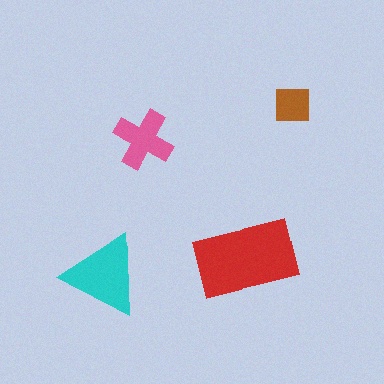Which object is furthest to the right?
The brown square is rightmost.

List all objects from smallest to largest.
The brown square, the pink cross, the cyan triangle, the red rectangle.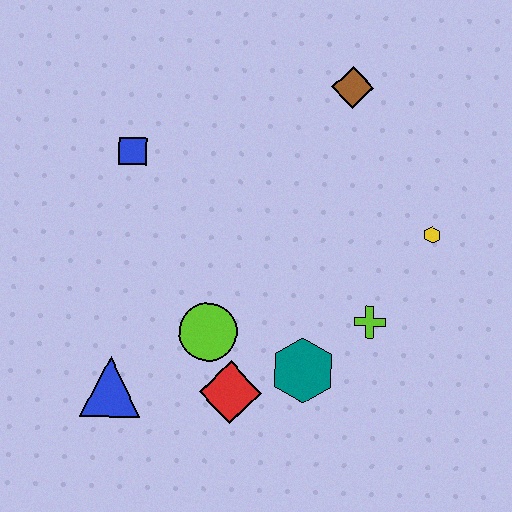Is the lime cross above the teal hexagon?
Yes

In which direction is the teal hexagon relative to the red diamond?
The teal hexagon is to the right of the red diamond.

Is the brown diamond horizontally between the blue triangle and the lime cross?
Yes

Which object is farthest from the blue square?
The yellow hexagon is farthest from the blue square.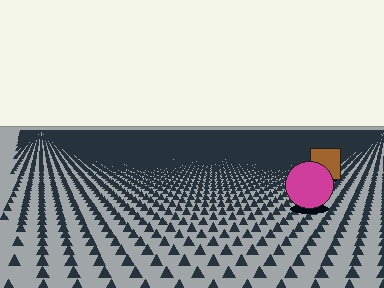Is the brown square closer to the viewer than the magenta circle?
No. The magenta circle is closer — you can tell from the texture gradient: the ground texture is coarser near it.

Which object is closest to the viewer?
The magenta circle is closest. The texture marks near it are larger and more spread out.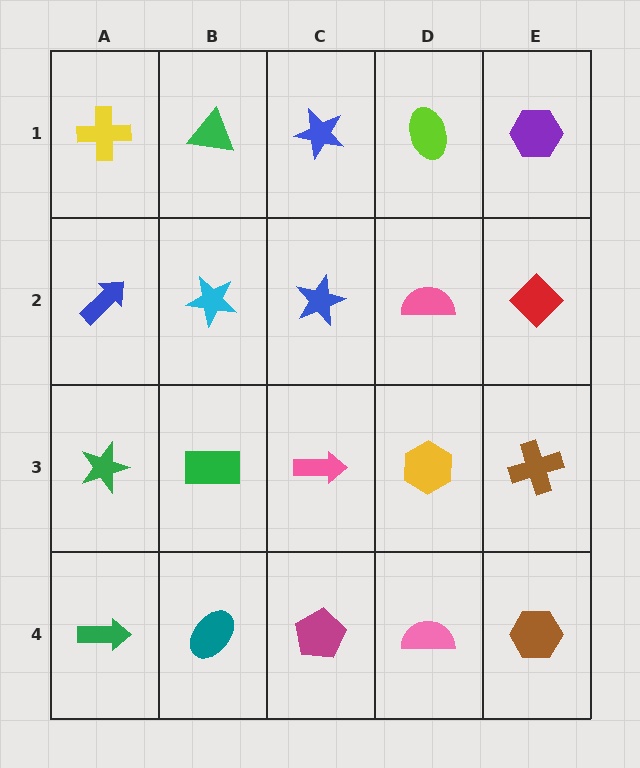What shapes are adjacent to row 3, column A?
A blue arrow (row 2, column A), a green arrow (row 4, column A), a green rectangle (row 3, column B).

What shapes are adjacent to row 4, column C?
A pink arrow (row 3, column C), a teal ellipse (row 4, column B), a pink semicircle (row 4, column D).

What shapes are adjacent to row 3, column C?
A blue star (row 2, column C), a magenta pentagon (row 4, column C), a green rectangle (row 3, column B), a yellow hexagon (row 3, column D).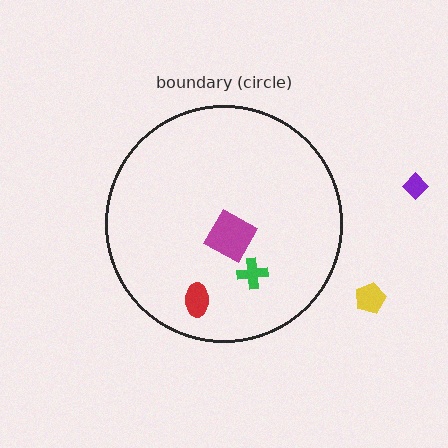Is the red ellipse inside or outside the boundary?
Inside.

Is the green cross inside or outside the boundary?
Inside.